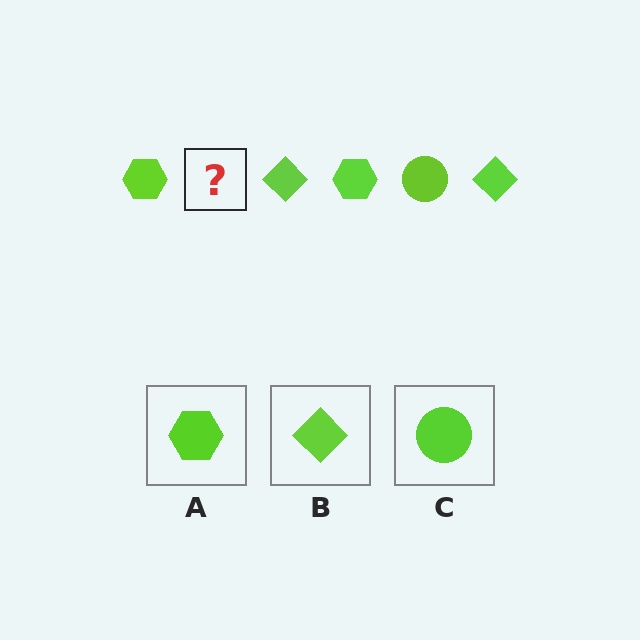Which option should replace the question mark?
Option C.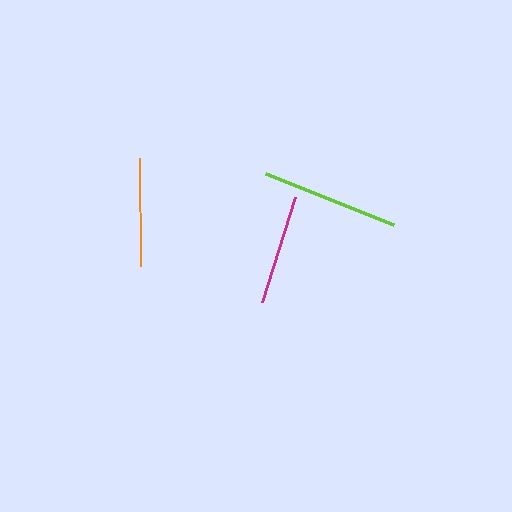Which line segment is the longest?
The lime line is the longest at approximately 137 pixels.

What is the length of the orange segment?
The orange segment is approximately 108 pixels long.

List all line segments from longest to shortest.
From longest to shortest: lime, magenta, orange.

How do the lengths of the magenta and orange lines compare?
The magenta and orange lines are approximately the same length.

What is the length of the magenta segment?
The magenta segment is approximately 110 pixels long.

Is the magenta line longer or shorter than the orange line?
The magenta line is longer than the orange line.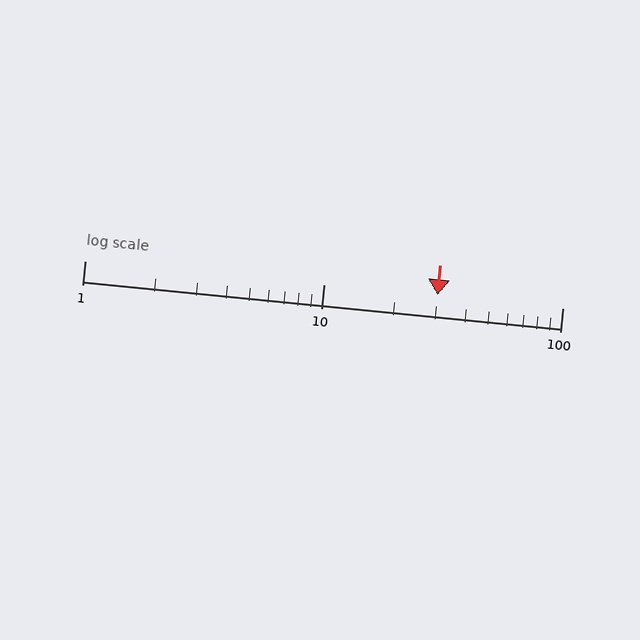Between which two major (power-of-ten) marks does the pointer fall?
The pointer is between 10 and 100.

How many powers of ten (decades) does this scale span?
The scale spans 2 decades, from 1 to 100.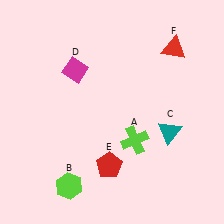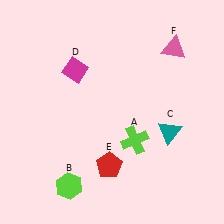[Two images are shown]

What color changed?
The triangle (F) changed from red in Image 1 to pink in Image 2.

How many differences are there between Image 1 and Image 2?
There is 1 difference between the two images.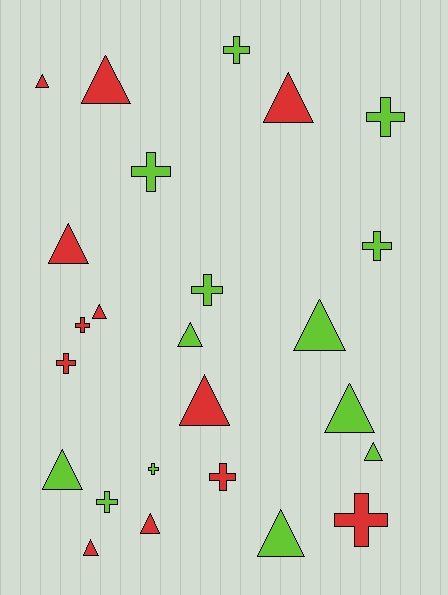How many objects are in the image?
There are 25 objects.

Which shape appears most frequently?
Triangle, with 14 objects.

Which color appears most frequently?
Lime, with 13 objects.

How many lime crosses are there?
There are 7 lime crosses.